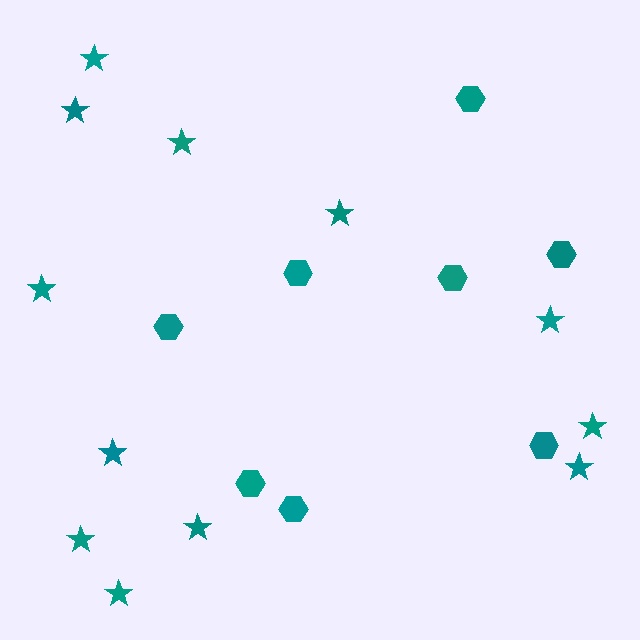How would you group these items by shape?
There are 2 groups: one group of hexagons (8) and one group of stars (12).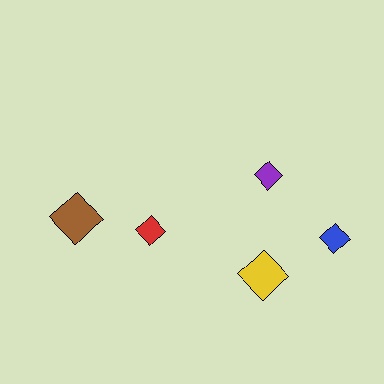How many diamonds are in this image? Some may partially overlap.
There are 5 diamonds.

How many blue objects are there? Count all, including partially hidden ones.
There is 1 blue object.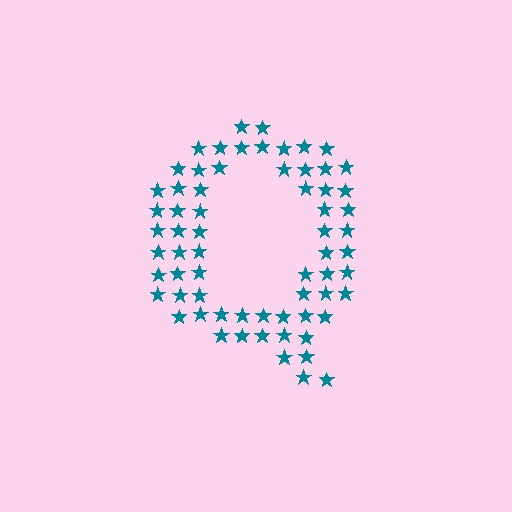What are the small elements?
The small elements are stars.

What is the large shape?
The large shape is the letter Q.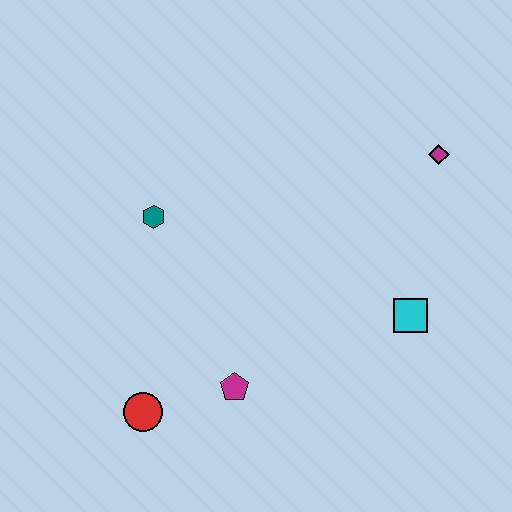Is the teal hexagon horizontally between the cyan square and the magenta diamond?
No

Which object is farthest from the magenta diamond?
The red circle is farthest from the magenta diamond.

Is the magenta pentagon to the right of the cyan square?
No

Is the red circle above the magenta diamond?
No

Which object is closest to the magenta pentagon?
The red circle is closest to the magenta pentagon.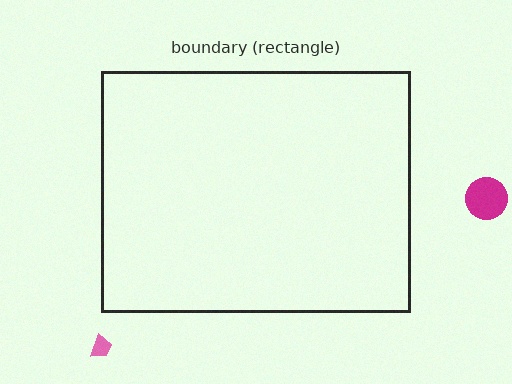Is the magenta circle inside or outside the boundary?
Outside.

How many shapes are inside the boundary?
0 inside, 2 outside.